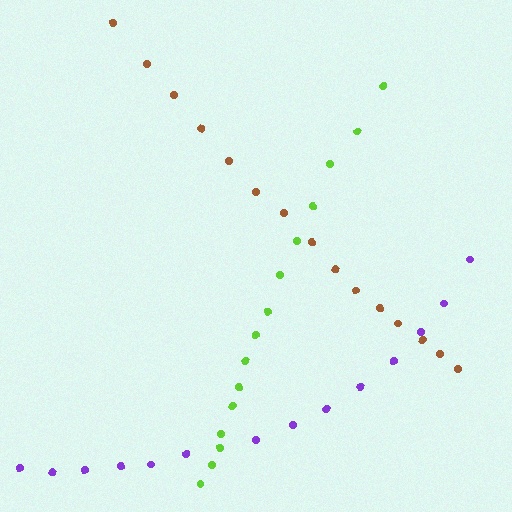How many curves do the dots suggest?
There are 3 distinct paths.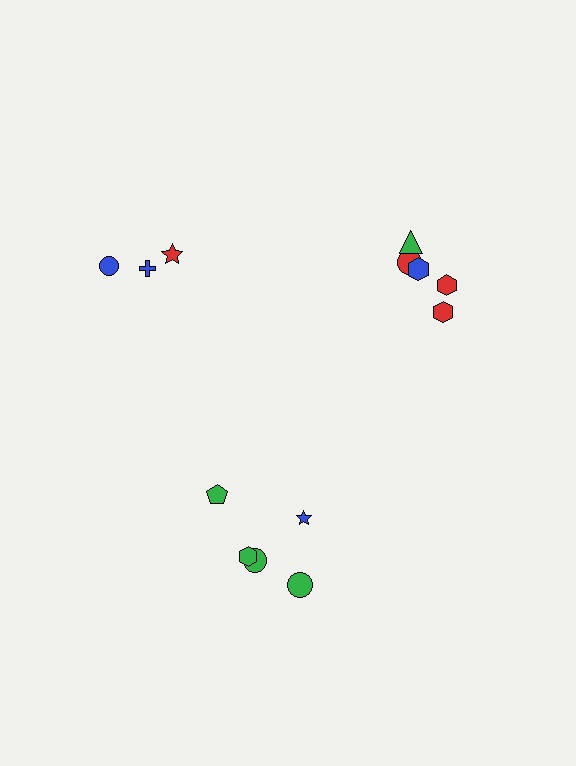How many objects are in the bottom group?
There are 5 objects.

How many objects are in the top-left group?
There are 3 objects.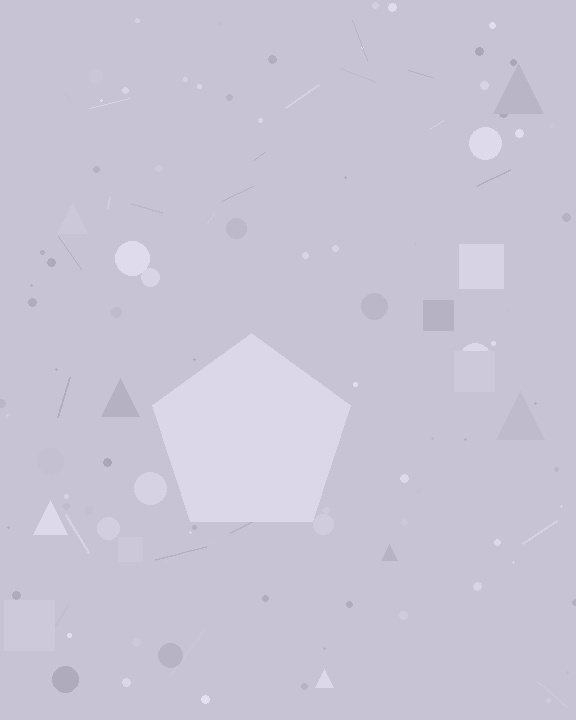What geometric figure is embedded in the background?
A pentagon is embedded in the background.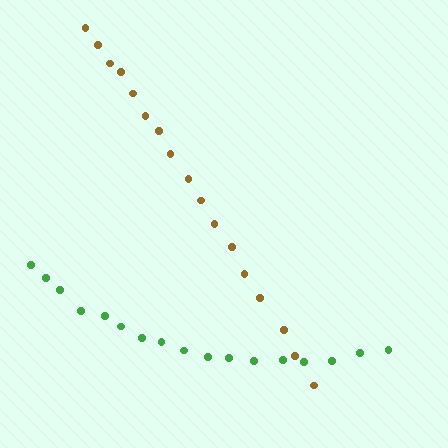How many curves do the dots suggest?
There are 2 distinct paths.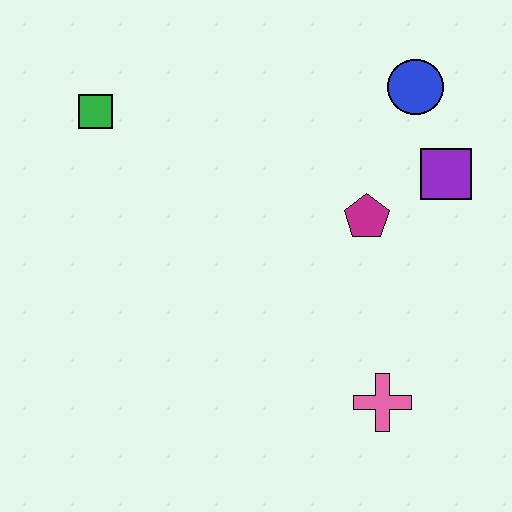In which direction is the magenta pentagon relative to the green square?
The magenta pentagon is to the right of the green square.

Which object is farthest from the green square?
The pink cross is farthest from the green square.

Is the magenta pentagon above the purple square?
No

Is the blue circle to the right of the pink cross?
Yes